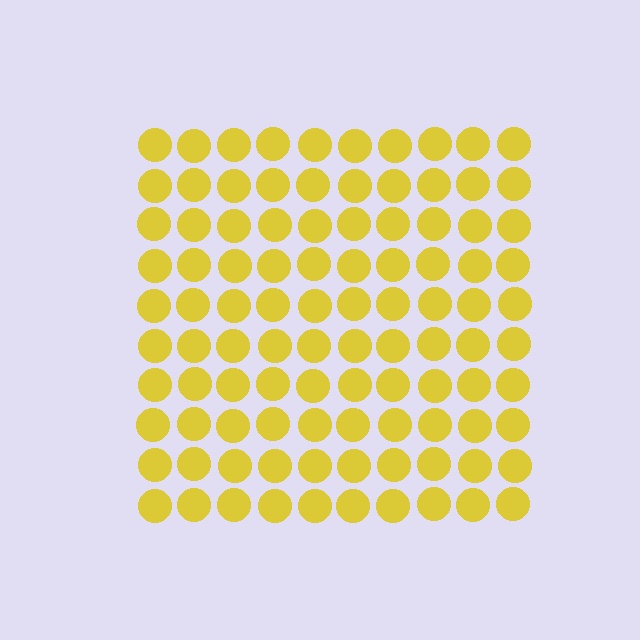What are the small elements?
The small elements are circles.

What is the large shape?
The large shape is a square.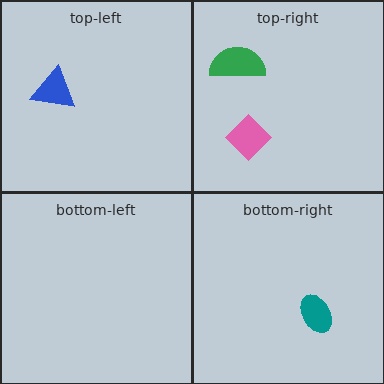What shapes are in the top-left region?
The blue triangle.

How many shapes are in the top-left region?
1.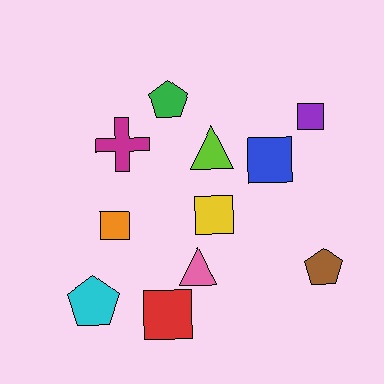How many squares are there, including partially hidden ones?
There are 5 squares.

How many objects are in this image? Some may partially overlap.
There are 11 objects.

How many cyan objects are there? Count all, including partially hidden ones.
There is 1 cyan object.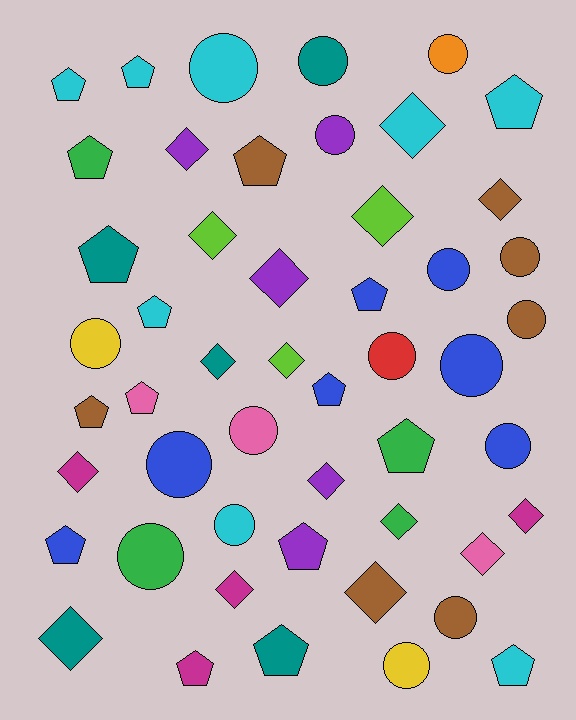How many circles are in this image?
There are 17 circles.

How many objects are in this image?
There are 50 objects.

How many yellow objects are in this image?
There are 2 yellow objects.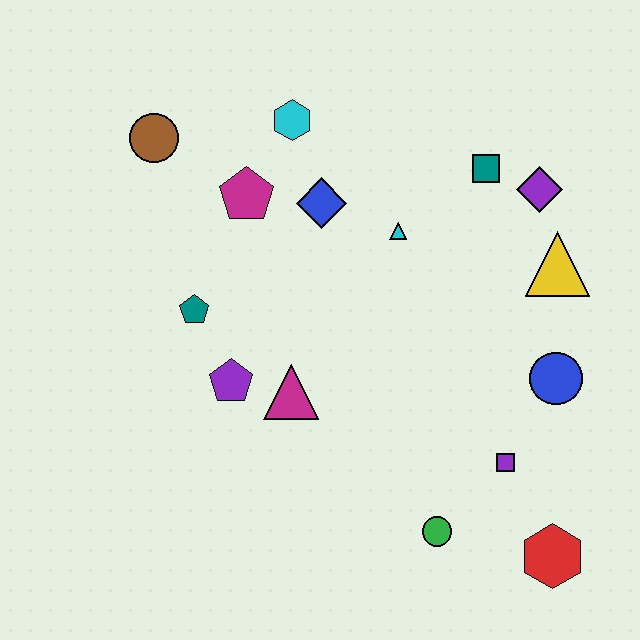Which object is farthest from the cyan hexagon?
The red hexagon is farthest from the cyan hexagon.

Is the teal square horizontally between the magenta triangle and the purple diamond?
Yes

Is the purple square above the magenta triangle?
No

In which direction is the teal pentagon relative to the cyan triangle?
The teal pentagon is to the left of the cyan triangle.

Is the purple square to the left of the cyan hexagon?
No